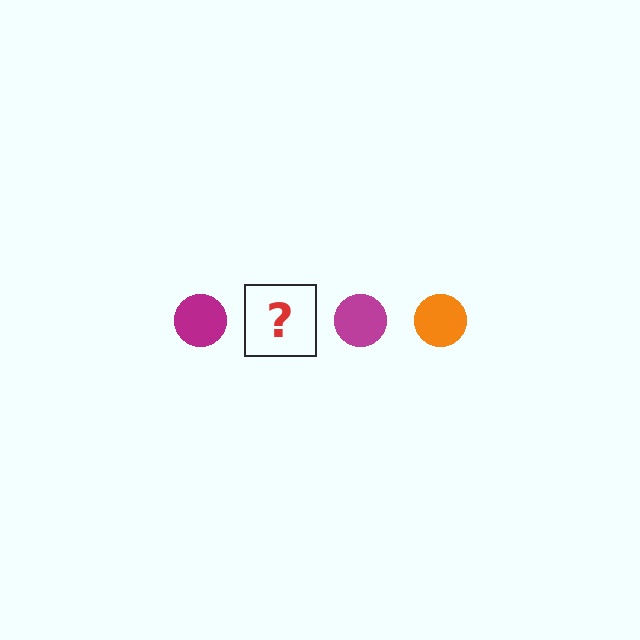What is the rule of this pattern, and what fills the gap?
The rule is that the pattern cycles through magenta, orange circles. The gap should be filled with an orange circle.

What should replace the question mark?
The question mark should be replaced with an orange circle.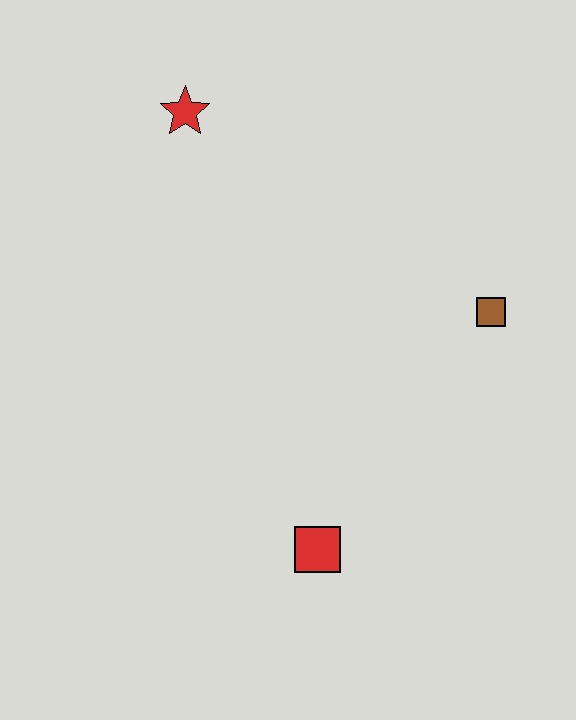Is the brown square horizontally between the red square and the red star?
No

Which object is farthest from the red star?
The red square is farthest from the red star.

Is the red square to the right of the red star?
Yes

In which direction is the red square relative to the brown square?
The red square is below the brown square.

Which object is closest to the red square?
The brown square is closest to the red square.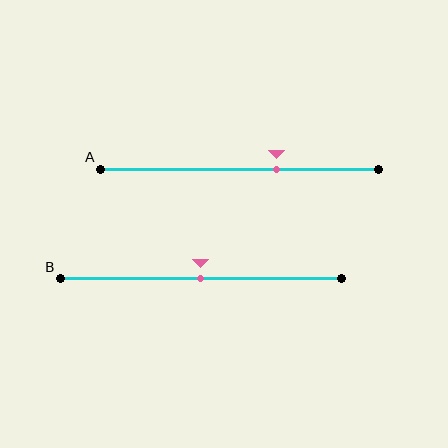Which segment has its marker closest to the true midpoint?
Segment B has its marker closest to the true midpoint.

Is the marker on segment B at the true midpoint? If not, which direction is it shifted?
Yes, the marker on segment B is at the true midpoint.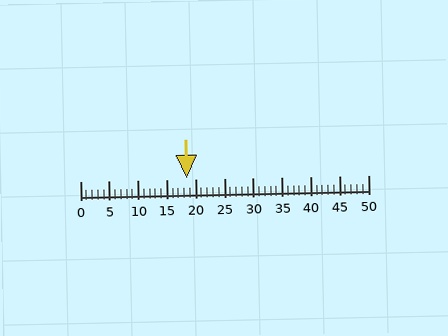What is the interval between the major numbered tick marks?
The major tick marks are spaced 5 units apart.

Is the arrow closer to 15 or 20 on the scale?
The arrow is closer to 20.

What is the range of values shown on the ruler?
The ruler shows values from 0 to 50.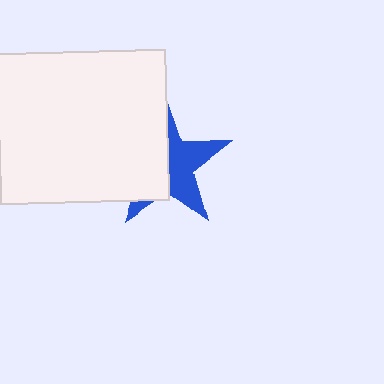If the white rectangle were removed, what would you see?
You would see the complete blue star.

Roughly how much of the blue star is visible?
About half of it is visible (roughly 49%).